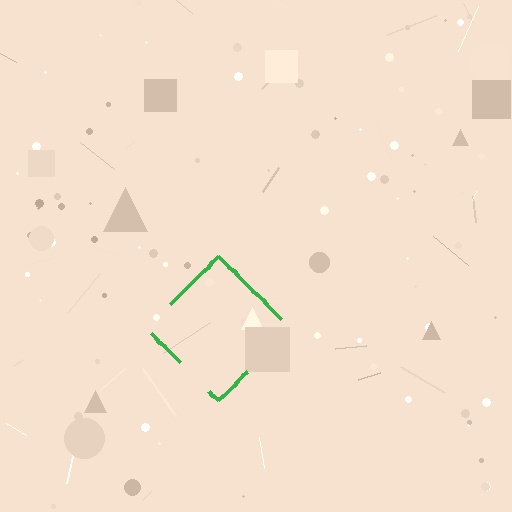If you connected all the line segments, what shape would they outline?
They would outline a diamond.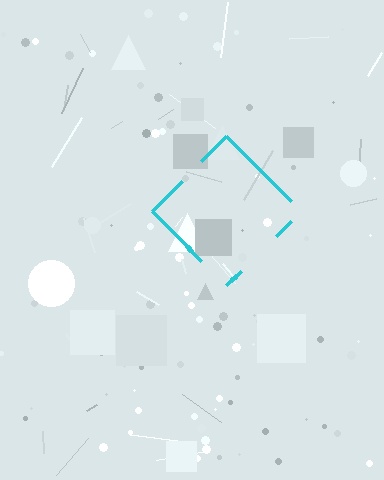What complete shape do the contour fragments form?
The contour fragments form a diamond.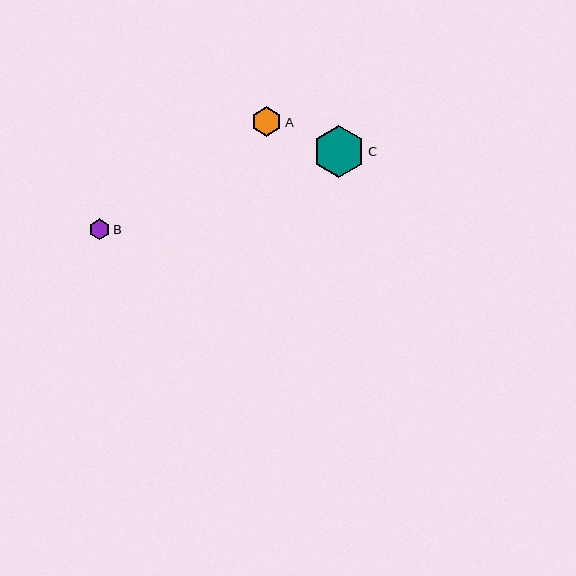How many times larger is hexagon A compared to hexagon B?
Hexagon A is approximately 1.4 times the size of hexagon B.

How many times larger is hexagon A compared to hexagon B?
Hexagon A is approximately 1.4 times the size of hexagon B.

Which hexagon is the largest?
Hexagon C is the largest with a size of approximately 52 pixels.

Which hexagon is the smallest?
Hexagon B is the smallest with a size of approximately 21 pixels.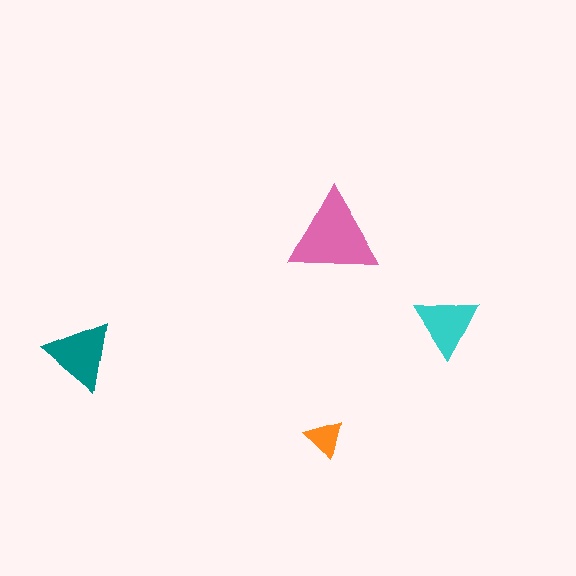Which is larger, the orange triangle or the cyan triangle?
The cyan one.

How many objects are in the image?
There are 4 objects in the image.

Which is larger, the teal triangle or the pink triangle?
The pink one.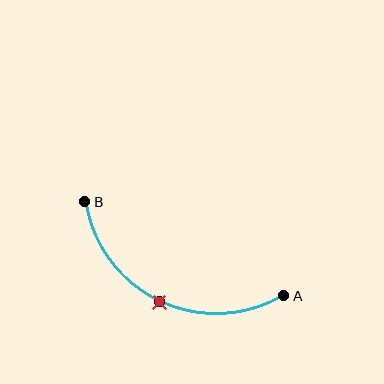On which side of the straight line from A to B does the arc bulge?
The arc bulges below the straight line connecting A and B.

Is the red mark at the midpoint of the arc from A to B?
Yes. The red mark lies on the arc at equal arc-length from both A and B — it is the arc midpoint.